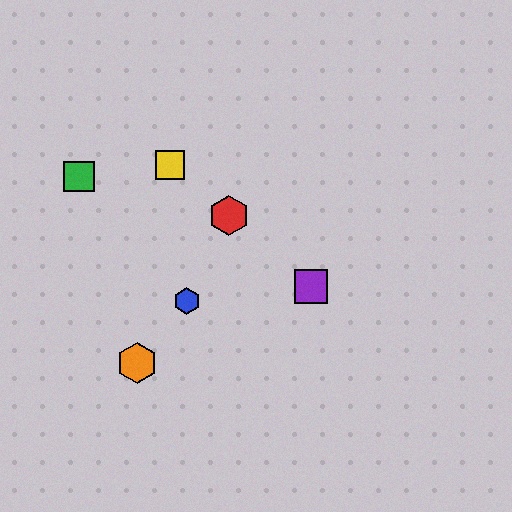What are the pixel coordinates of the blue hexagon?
The blue hexagon is at (187, 301).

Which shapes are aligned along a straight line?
The red hexagon, the yellow square, the purple square are aligned along a straight line.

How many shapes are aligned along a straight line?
3 shapes (the red hexagon, the yellow square, the purple square) are aligned along a straight line.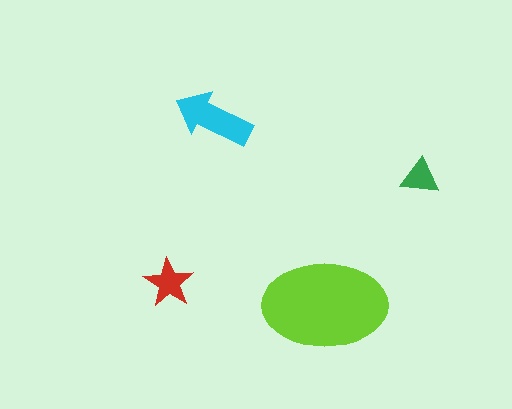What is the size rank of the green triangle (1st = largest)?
4th.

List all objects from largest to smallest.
The lime ellipse, the cyan arrow, the red star, the green triangle.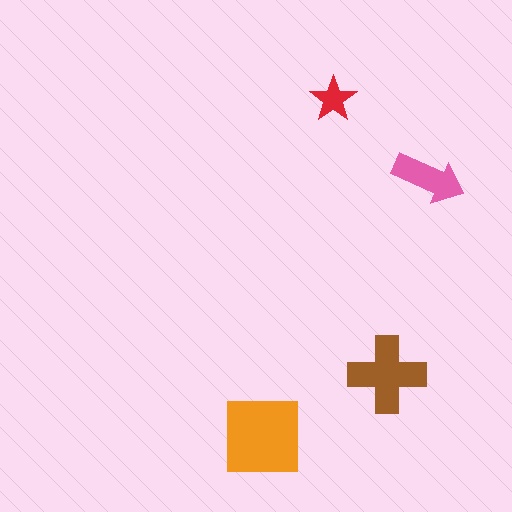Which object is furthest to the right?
The pink arrow is rightmost.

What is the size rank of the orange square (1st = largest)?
1st.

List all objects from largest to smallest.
The orange square, the brown cross, the pink arrow, the red star.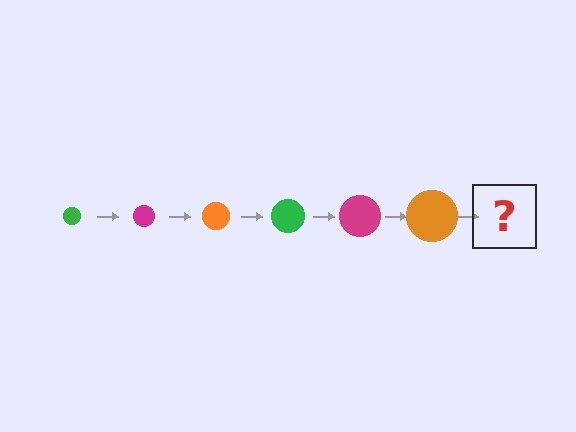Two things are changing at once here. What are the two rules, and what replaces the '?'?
The two rules are that the circle grows larger each step and the color cycles through green, magenta, and orange. The '?' should be a green circle, larger than the previous one.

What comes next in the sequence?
The next element should be a green circle, larger than the previous one.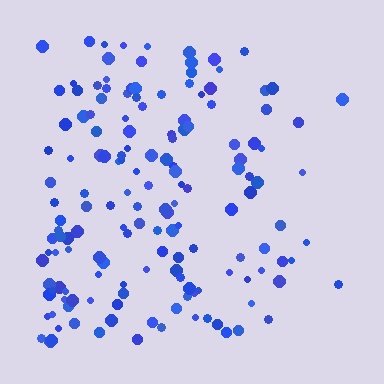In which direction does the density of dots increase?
From right to left, with the left side densest.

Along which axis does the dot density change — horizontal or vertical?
Horizontal.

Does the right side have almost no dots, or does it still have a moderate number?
Still a moderate number, just noticeably fewer than the left.